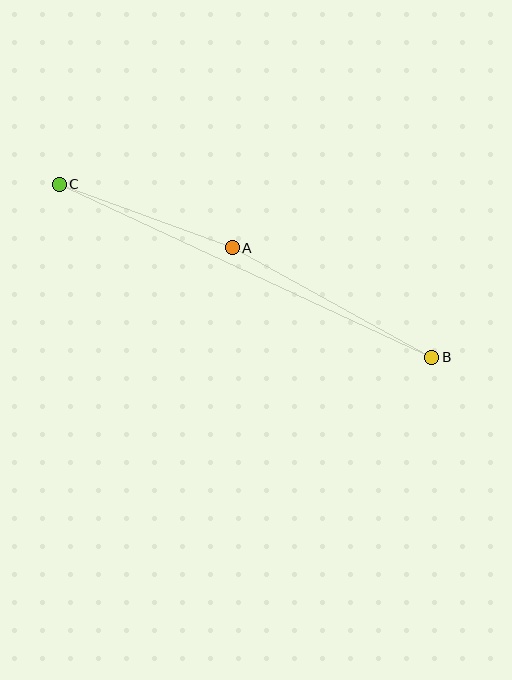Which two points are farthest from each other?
Points B and C are farthest from each other.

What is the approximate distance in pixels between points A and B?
The distance between A and B is approximately 227 pixels.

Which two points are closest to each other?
Points A and C are closest to each other.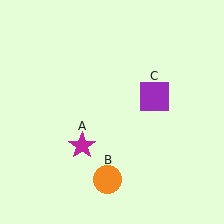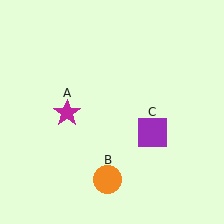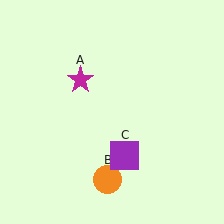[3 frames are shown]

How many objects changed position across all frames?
2 objects changed position: magenta star (object A), purple square (object C).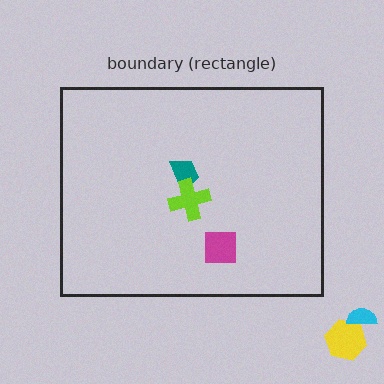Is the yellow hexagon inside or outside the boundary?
Outside.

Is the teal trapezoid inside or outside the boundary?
Inside.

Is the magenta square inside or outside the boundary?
Inside.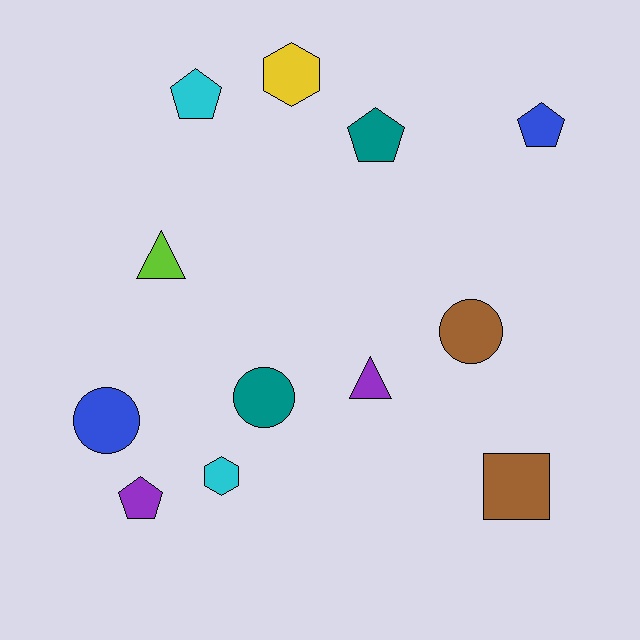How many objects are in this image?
There are 12 objects.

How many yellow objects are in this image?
There is 1 yellow object.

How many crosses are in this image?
There are no crosses.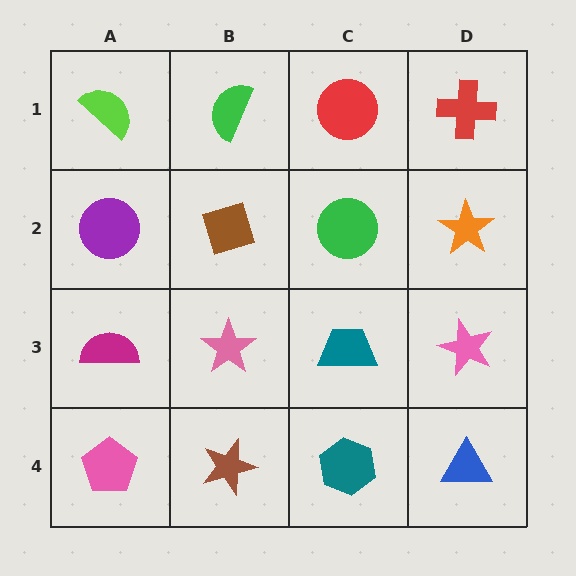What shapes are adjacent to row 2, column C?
A red circle (row 1, column C), a teal trapezoid (row 3, column C), a brown diamond (row 2, column B), an orange star (row 2, column D).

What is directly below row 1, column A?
A purple circle.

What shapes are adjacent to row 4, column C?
A teal trapezoid (row 3, column C), a brown star (row 4, column B), a blue triangle (row 4, column D).